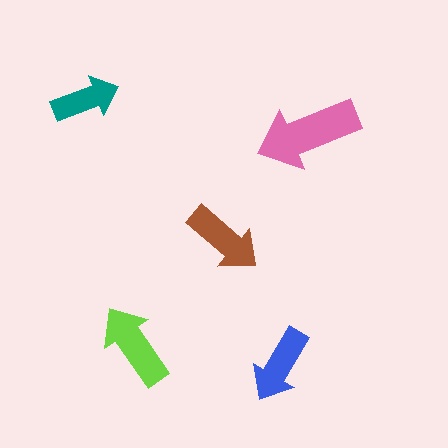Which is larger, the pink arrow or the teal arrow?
The pink one.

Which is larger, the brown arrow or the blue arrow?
The brown one.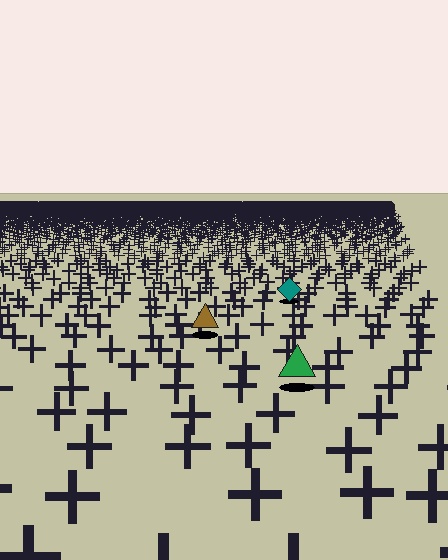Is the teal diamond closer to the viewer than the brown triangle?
No. The brown triangle is closer — you can tell from the texture gradient: the ground texture is coarser near it.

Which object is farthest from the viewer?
The teal diamond is farthest from the viewer. It appears smaller and the ground texture around it is denser.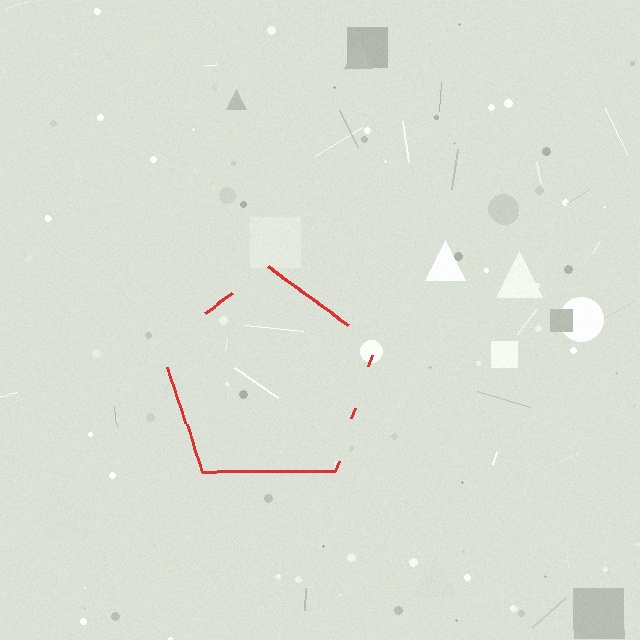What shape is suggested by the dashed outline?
The dashed outline suggests a pentagon.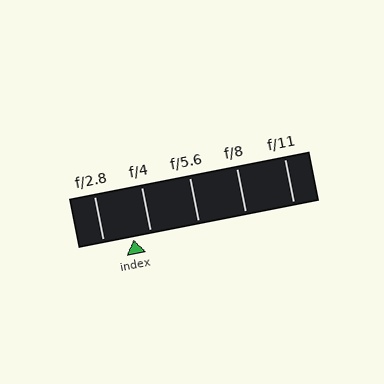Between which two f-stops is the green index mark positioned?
The index mark is between f/2.8 and f/4.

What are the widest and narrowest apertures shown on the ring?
The widest aperture shown is f/2.8 and the narrowest is f/11.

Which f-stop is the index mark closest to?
The index mark is closest to f/4.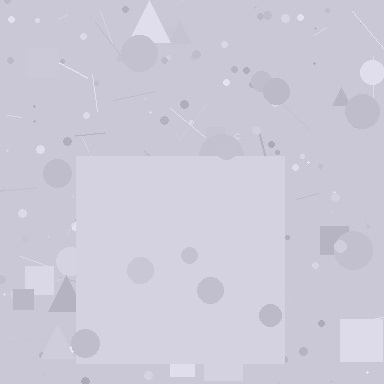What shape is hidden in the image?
A square is hidden in the image.